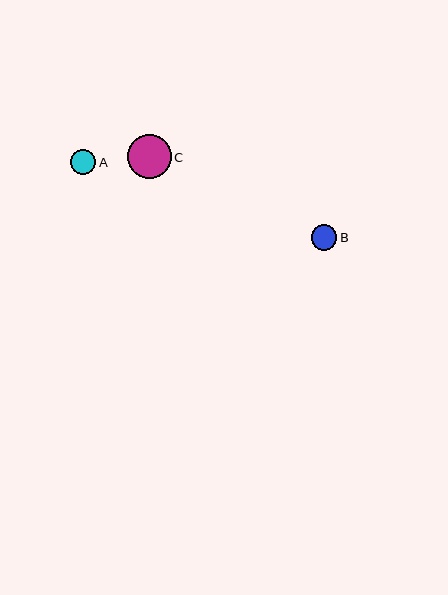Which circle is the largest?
Circle C is the largest with a size of approximately 44 pixels.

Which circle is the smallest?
Circle A is the smallest with a size of approximately 25 pixels.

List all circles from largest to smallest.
From largest to smallest: C, B, A.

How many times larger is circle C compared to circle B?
Circle C is approximately 1.7 times the size of circle B.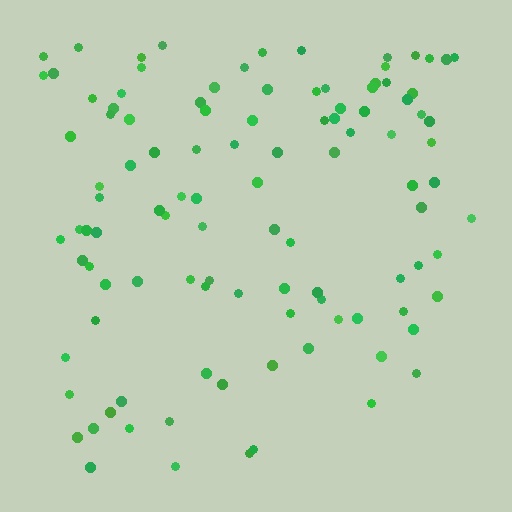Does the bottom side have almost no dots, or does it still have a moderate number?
Still a moderate number, just noticeably fewer than the top.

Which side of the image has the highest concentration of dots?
The top.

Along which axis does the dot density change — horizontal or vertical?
Vertical.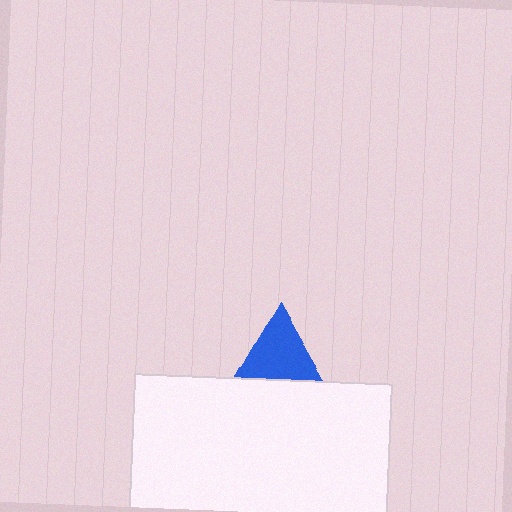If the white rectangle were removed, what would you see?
You would see the complete blue triangle.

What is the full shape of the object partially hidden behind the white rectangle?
The partially hidden object is a blue triangle.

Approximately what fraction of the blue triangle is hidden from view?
Roughly 52% of the blue triangle is hidden behind the white rectangle.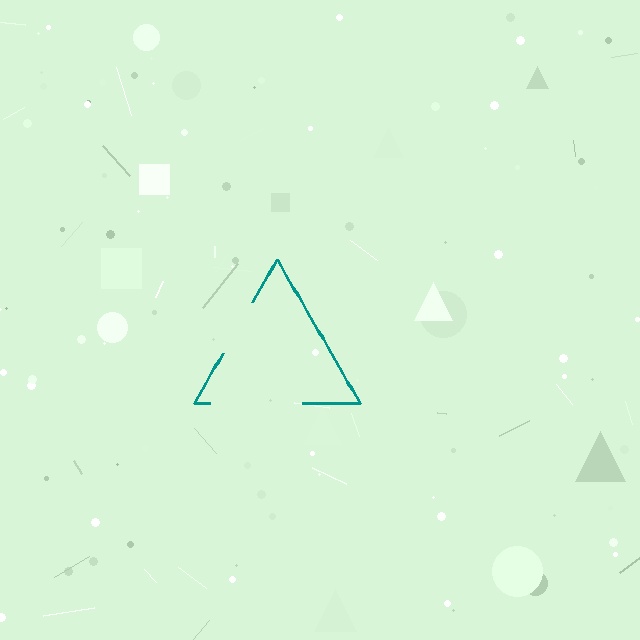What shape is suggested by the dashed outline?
The dashed outline suggests a triangle.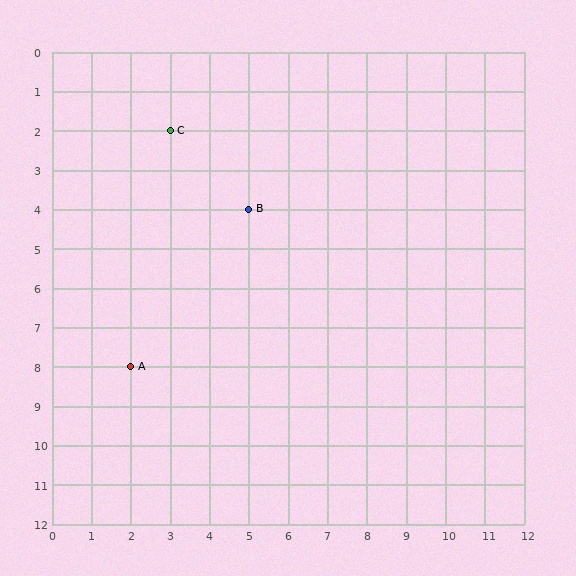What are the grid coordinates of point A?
Point A is at grid coordinates (2, 8).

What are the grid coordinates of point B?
Point B is at grid coordinates (5, 4).